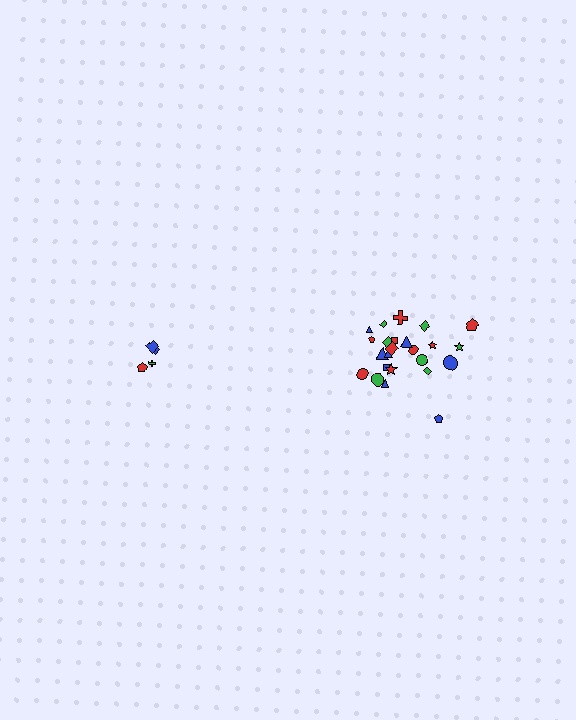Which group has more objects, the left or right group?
The right group.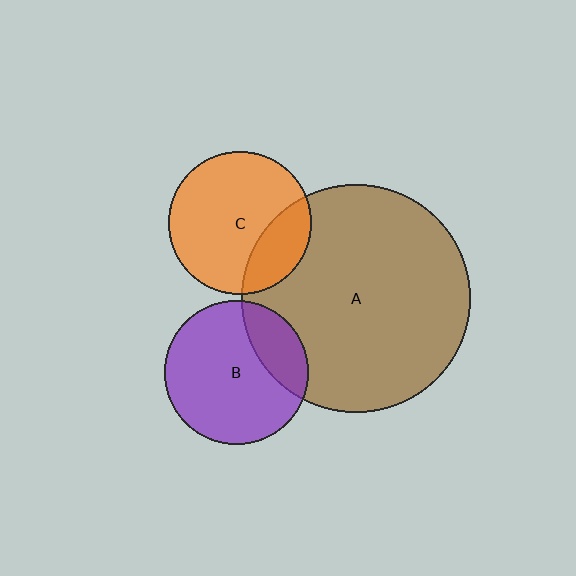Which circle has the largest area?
Circle A (brown).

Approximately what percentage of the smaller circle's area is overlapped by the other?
Approximately 25%.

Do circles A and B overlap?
Yes.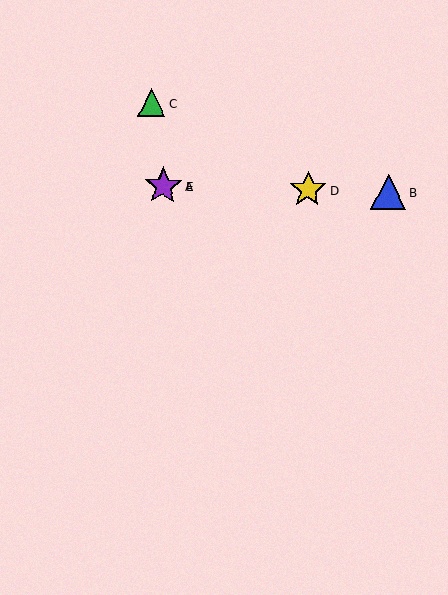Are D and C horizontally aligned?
No, D is at y≈190 and C is at y≈103.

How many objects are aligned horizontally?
4 objects (A, B, D, E) are aligned horizontally.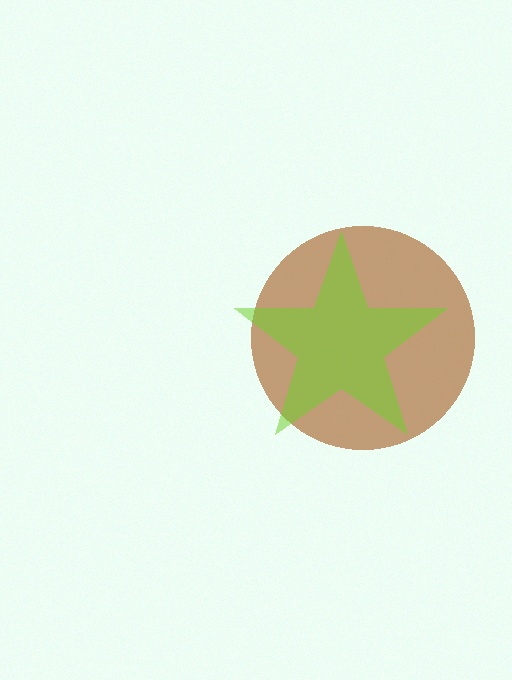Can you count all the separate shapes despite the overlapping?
Yes, there are 2 separate shapes.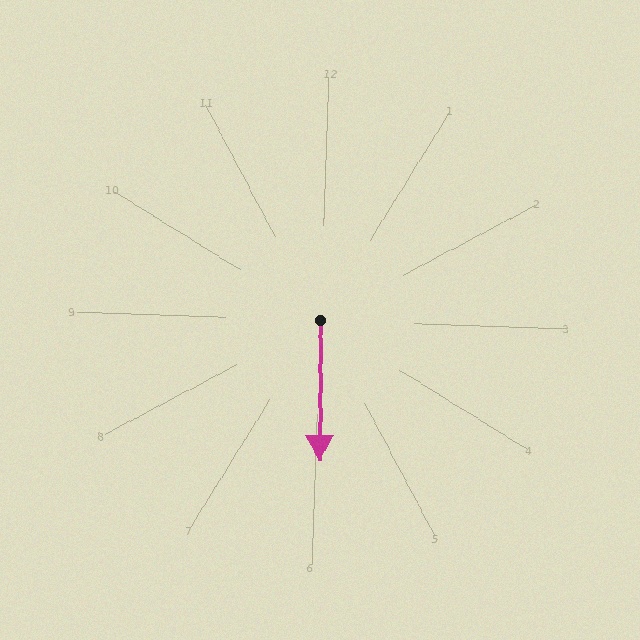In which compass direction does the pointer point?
South.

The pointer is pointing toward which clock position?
Roughly 6 o'clock.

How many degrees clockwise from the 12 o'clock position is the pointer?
Approximately 178 degrees.